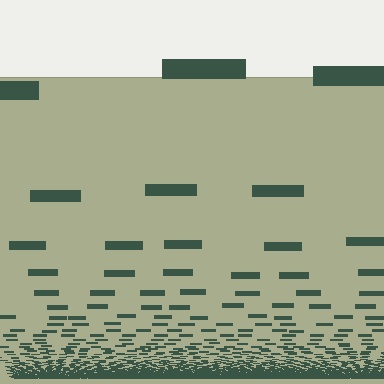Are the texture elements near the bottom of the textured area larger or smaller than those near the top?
Smaller. The gradient is inverted — elements near the bottom are smaller and denser.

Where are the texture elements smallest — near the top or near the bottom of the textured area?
Near the bottom.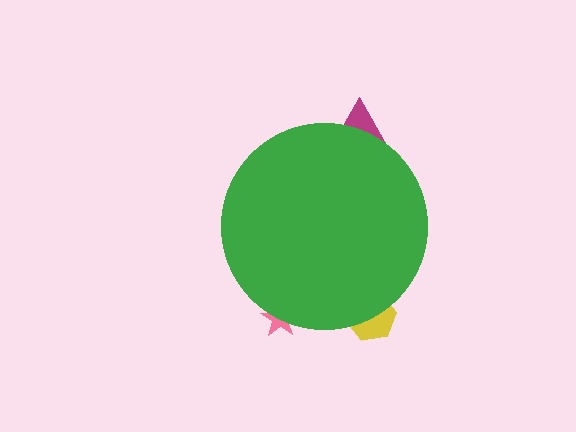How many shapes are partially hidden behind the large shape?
3 shapes are partially hidden.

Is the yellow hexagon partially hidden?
Yes, the yellow hexagon is partially hidden behind the green circle.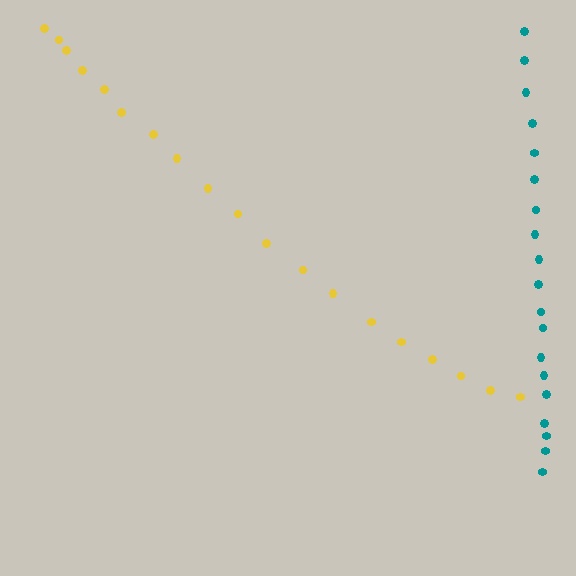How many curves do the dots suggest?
There are 2 distinct paths.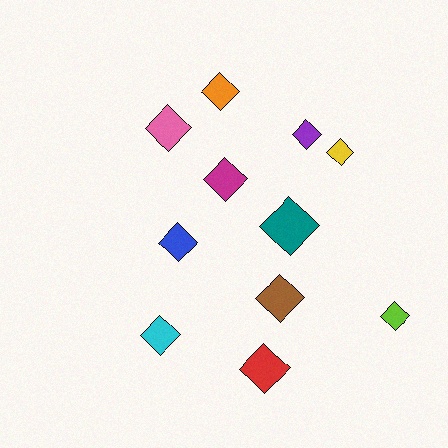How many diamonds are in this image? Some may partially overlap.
There are 11 diamonds.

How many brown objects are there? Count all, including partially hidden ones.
There is 1 brown object.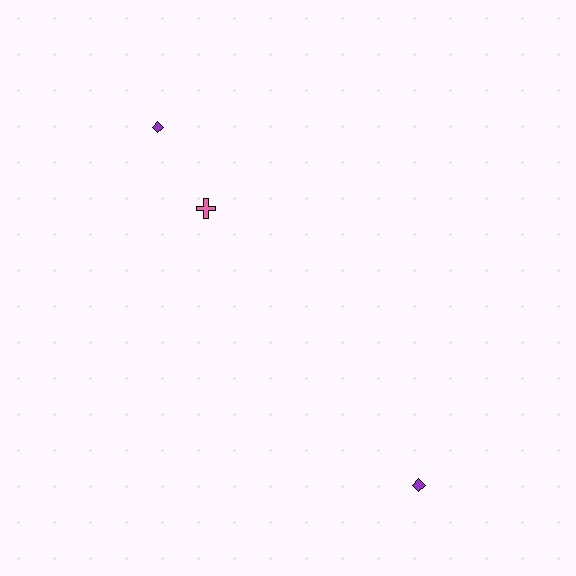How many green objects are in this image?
There are no green objects.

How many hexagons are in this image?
There are no hexagons.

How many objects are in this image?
There are 3 objects.